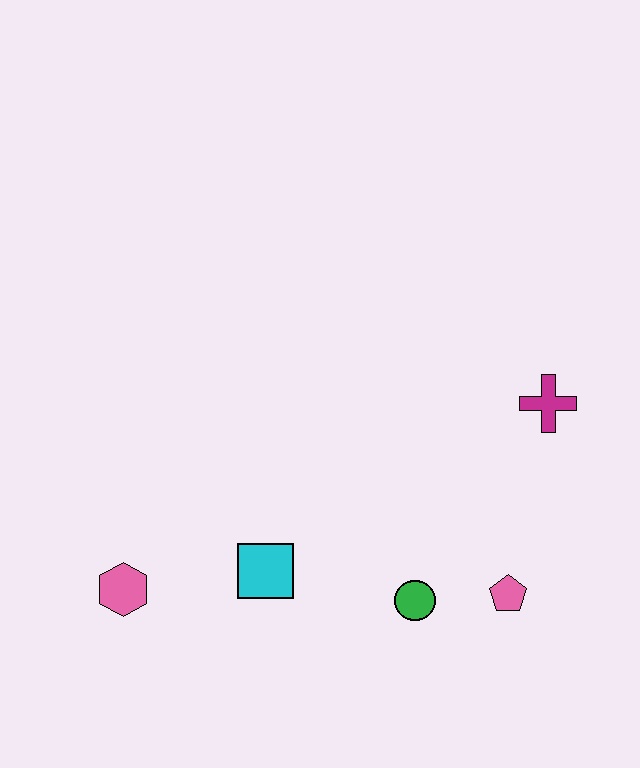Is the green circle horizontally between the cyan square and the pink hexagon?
No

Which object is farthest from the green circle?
The pink hexagon is farthest from the green circle.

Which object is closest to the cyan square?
The pink hexagon is closest to the cyan square.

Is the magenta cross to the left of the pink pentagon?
No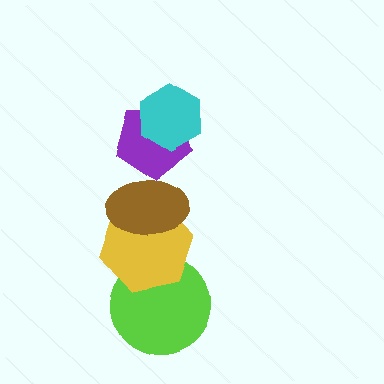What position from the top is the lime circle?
The lime circle is 5th from the top.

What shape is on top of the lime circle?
The yellow hexagon is on top of the lime circle.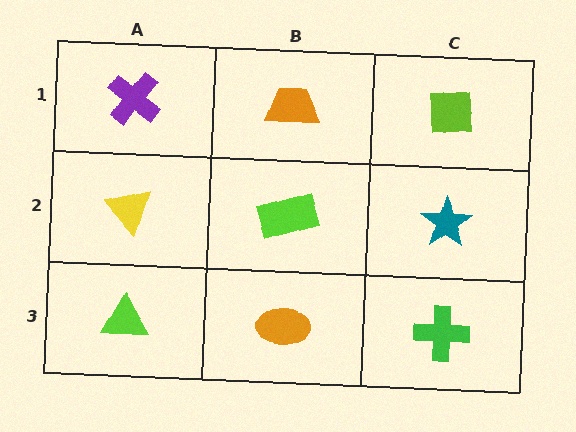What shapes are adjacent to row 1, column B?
A lime rectangle (row 2, column B), a purple cross (row 1, column A), a lime square (row 1, column C).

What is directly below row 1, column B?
A lime rectangle.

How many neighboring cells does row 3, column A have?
2.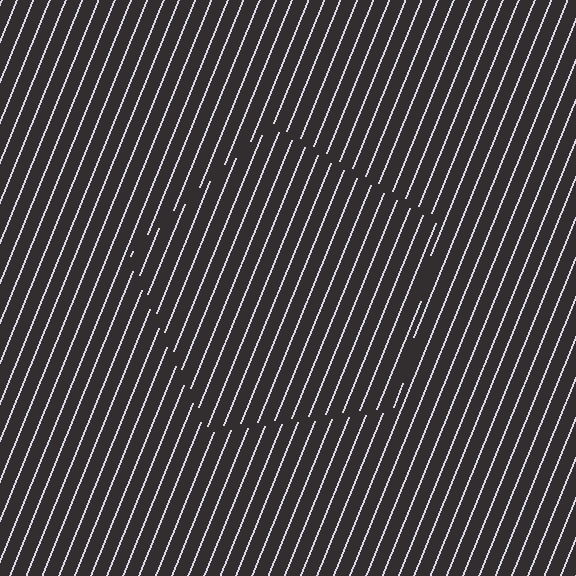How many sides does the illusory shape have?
5 sides — the line-ends trace a pentagon.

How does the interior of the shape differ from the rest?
The interior of the shape contains the same grating, shifted by half a period — the contour is defined by the phase discontinuity where line-ends from the inner and outer gratings abut.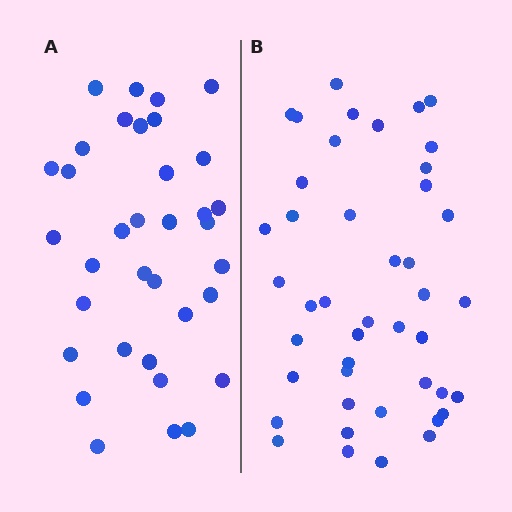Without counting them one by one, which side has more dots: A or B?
Region B (the right region) has more dots.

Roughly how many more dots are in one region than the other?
Region B has roughly 8 or so more dots than region A.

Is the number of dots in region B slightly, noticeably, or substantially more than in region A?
Region B has noticeably more, but not dramatically so. The ratio is roughly 1.3 to 1.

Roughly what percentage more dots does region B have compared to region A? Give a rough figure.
About 25% more.